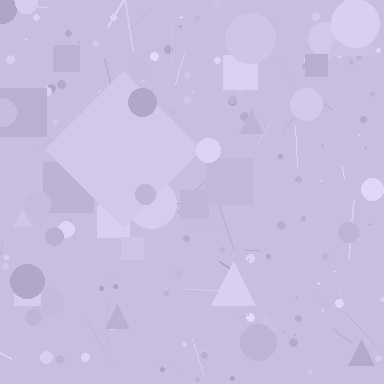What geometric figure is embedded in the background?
A diamond is embedded in the background.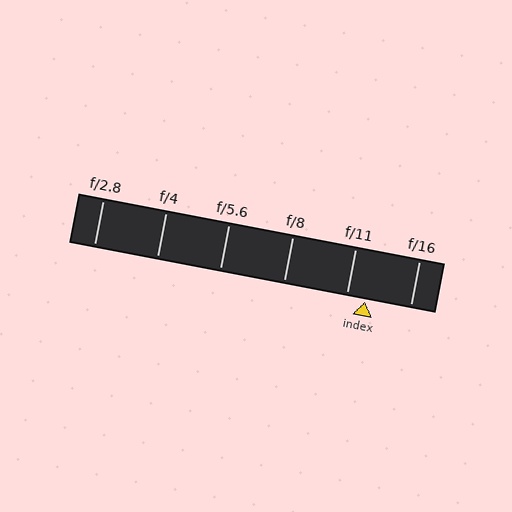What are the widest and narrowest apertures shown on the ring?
The widest aperture shown is f/2.8 and the narrowest is f/16.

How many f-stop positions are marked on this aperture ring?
There are 6 f-stop positions marked.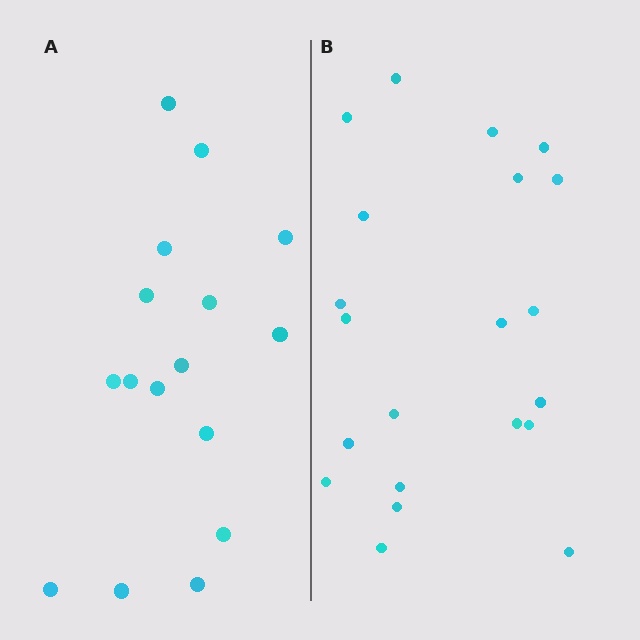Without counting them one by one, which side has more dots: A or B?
Region B (the right region) has more dots.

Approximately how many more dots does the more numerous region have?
Region B has about 5 more dots than region A.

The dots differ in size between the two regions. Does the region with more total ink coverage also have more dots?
No. Region A has more total ink coverage because its dots are larger, but region B actually contains more individual dots. Total area can be misleading — the number of items is what matters here.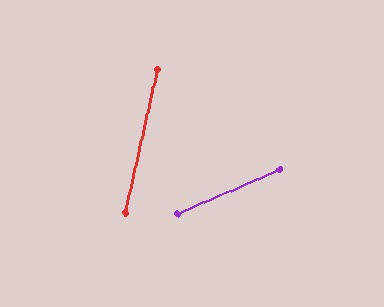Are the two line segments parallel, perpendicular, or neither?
Neither parallel nor perpendicular — they differ by about 54°.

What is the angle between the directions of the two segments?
Approximately 54 degrees.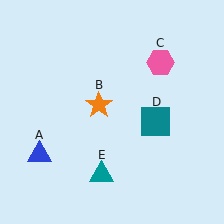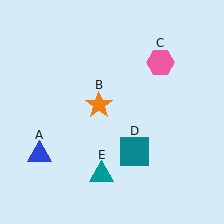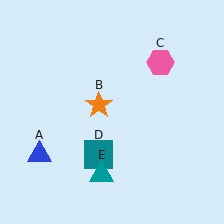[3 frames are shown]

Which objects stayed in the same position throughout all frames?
Blue triangle (object A) and orange star (object B) and pink hexagon (object C) and teal triangle (object E) remained stationary.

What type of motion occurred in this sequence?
The teal square (object D) rotated clockwise around the center of the scene.